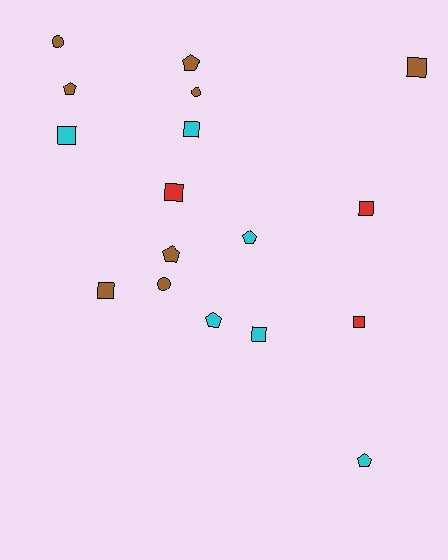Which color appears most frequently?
Brown, with 8 objects.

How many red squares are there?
There are 3 red squares.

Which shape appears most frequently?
Square, with 8 objects.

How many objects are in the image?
There are 17 objects.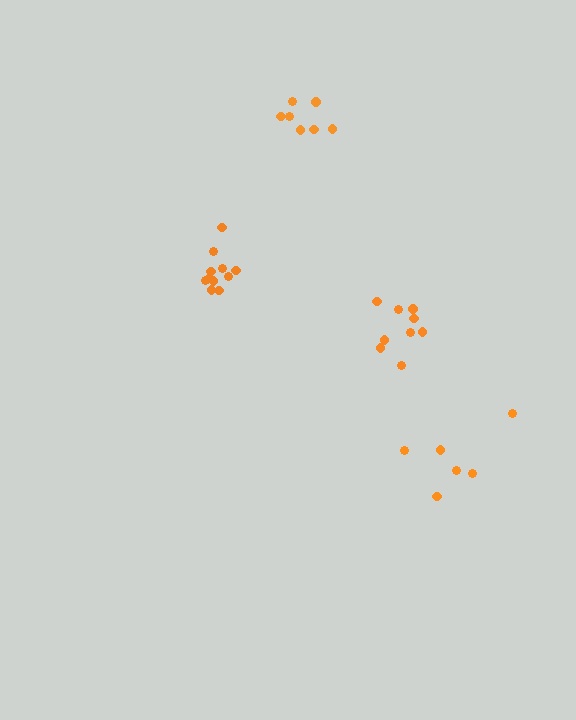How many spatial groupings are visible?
There are 4 spatial groupings.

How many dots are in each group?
Group 1: 7 dots, Group 2: 6 dots, Group 3: 11 dots, Group 4: 9 dots (33 total).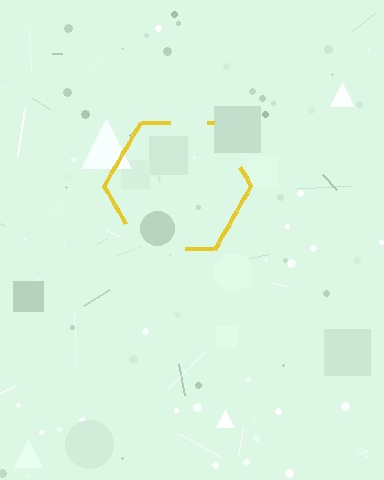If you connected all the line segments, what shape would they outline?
They would outline a hexagon.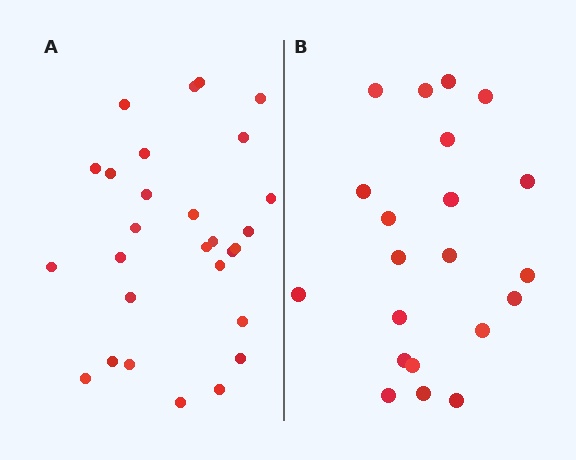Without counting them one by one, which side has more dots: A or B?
Region A (the left region) has more dots.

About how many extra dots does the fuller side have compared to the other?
Region A has roughly 8 or so more dots than region B.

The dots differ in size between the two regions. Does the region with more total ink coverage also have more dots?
No. Region B has more total ink coverage because its dots are larger, but region A actually contains more individual dots. Total area can be misleading — the number of items is what matters here.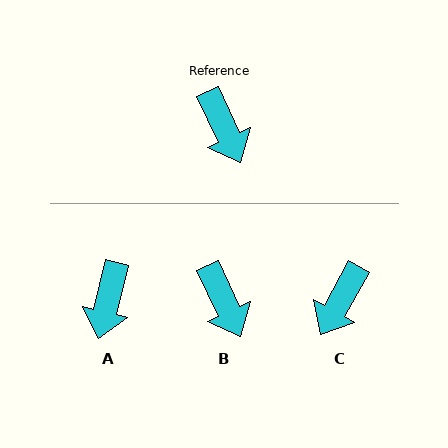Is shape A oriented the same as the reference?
No, it is off by about 39 degrees.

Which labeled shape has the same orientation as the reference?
B.